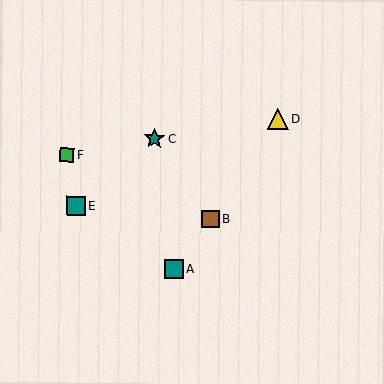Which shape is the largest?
The yellow triangle (labeled D) is the largest.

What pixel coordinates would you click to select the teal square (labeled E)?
Click at (76, 205) to select the teal square E.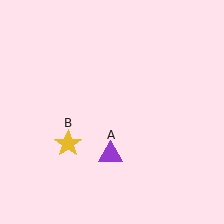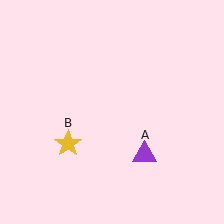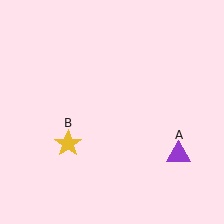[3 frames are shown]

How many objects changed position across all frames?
1 object changed position: purple triangle (object A).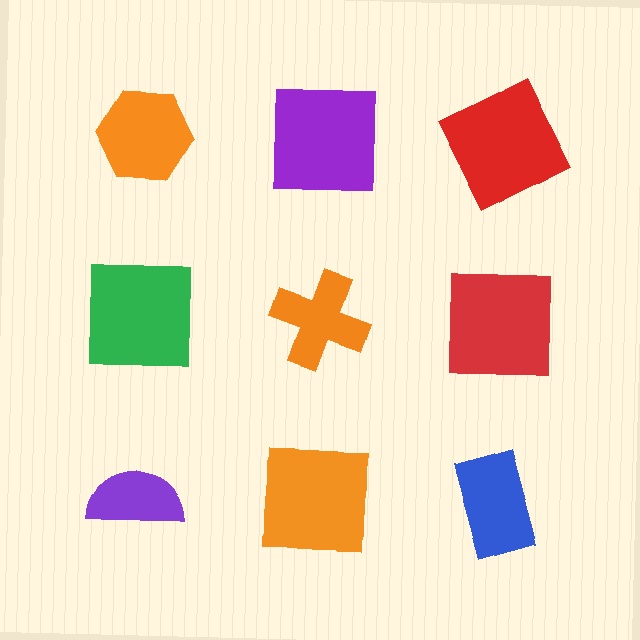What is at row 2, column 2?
An orange cross.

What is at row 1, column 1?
An orange hexagon.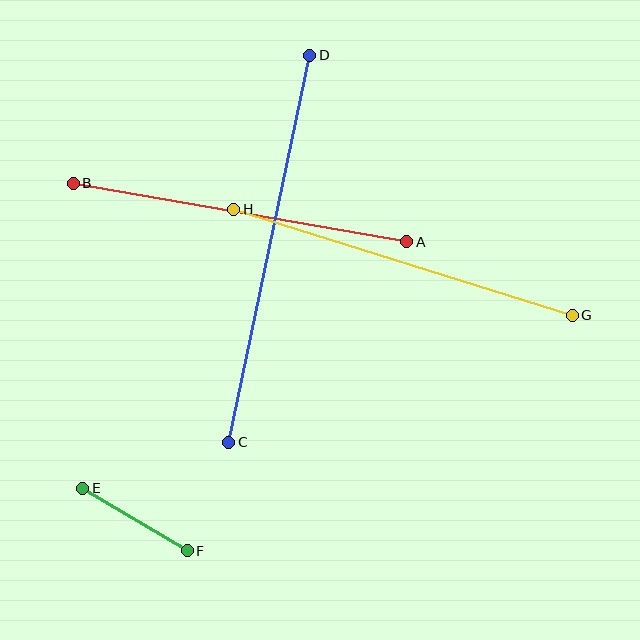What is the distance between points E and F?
The distance is approximately 122 pixels.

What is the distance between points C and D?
The distance is approximately 396 pixels.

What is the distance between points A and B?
The distance is approximately 338 pixels.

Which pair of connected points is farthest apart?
Points C and D are farthest apart.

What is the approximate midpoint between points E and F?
The midpoint is at approximately (135, 519) pixels.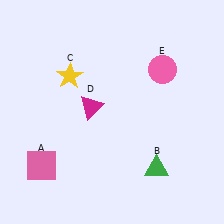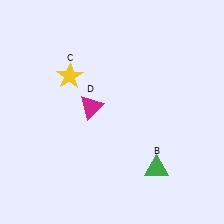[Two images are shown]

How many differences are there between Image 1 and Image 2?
There are 2 differences between the two images.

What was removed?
The pink circle (E), the pink square (A) were removed in Image 2.